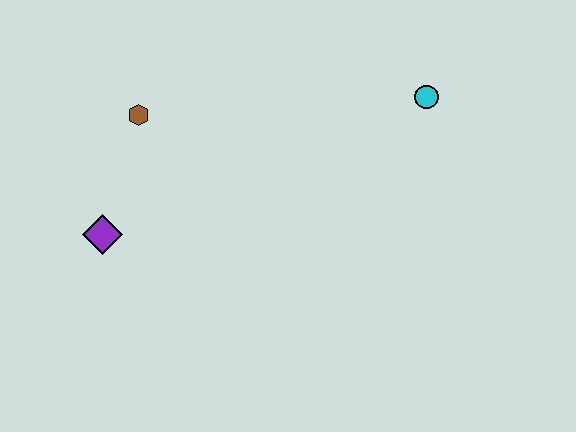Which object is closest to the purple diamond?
The brown hexagon is closest to the purple diamond.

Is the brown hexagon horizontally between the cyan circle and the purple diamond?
Yes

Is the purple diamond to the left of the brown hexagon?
Yes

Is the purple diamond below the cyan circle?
Yes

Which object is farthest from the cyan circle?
The purple diamond is farthest from the cyan circle.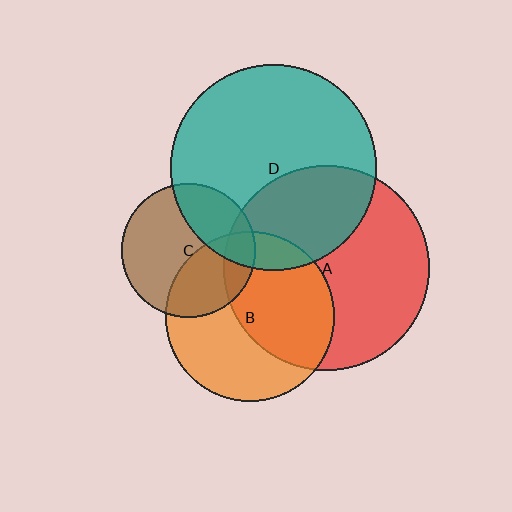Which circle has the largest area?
Circle D (teal).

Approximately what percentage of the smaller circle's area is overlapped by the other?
Approximately 10%.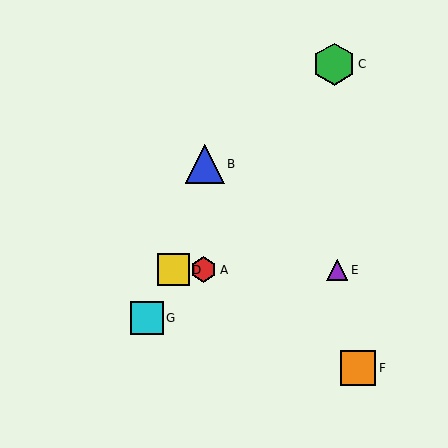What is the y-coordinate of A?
Object A is at y≈270.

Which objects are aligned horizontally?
Objects A, D, E are aligned horizontally.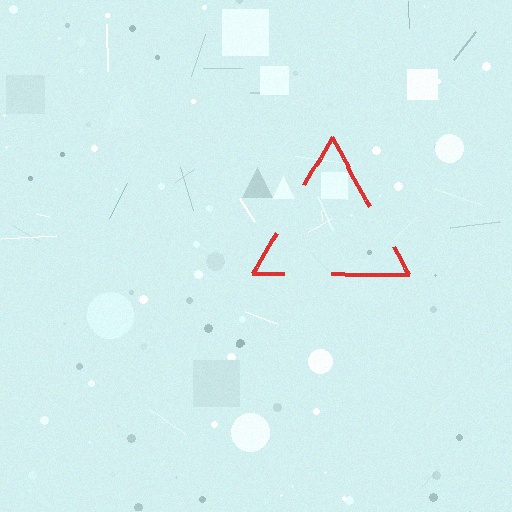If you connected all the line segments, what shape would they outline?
They would outline a triangle.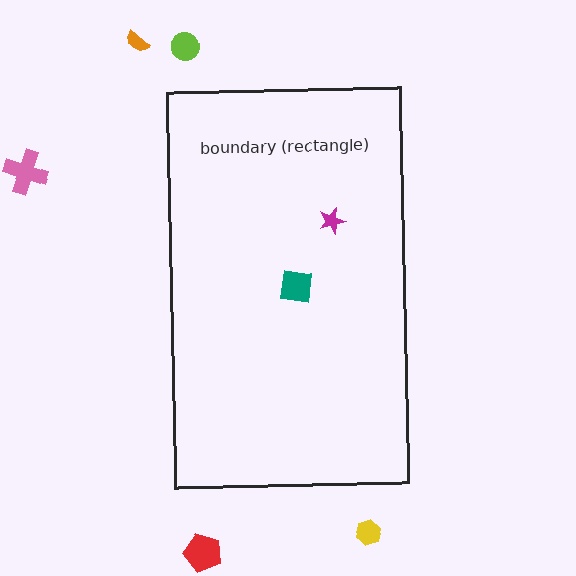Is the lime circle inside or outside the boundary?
Outside.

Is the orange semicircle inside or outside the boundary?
Outside.